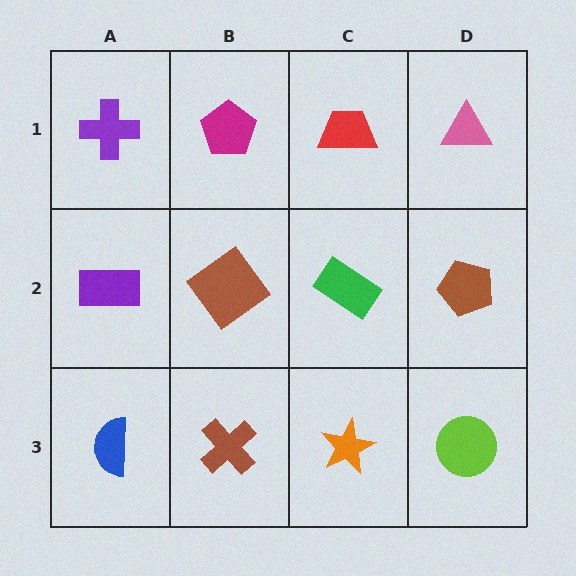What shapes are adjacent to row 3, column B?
A brown diamond (row 2, column B), a blue semicircle (row 3, column A), an orange star (row 3, column C).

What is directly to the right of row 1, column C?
A pink triangle.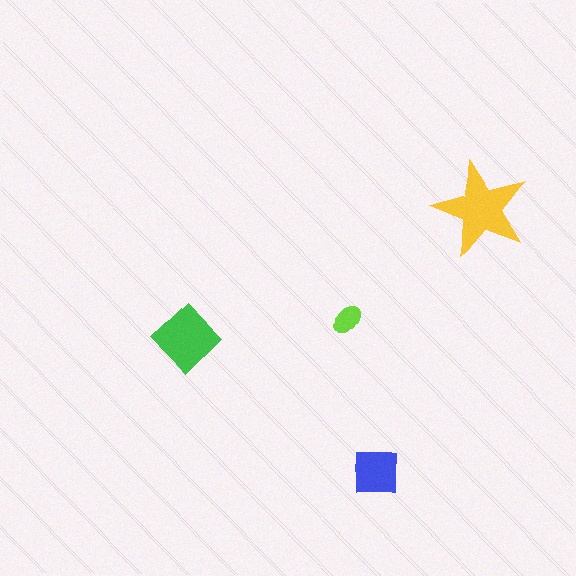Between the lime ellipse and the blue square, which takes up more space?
The blue square.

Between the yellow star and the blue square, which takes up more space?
The yellow star.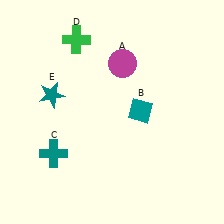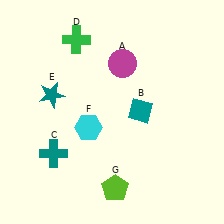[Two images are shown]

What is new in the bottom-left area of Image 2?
A cyan hexagon (F) was added in the bottom-left area of Image 2.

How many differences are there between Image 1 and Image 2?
There are 2 differences between the two images.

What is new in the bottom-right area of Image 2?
A lime pentagon (G) was added in the bottom-right area of Image 2.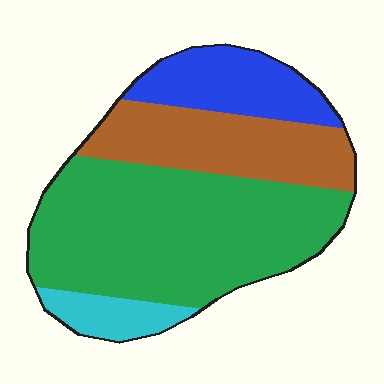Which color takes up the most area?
Green, at roughly 55%.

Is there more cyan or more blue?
Blue.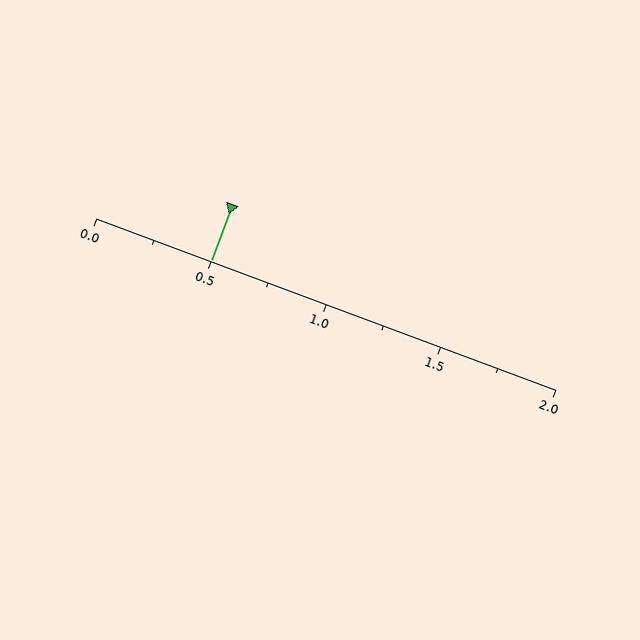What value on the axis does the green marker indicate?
The marker indicates approximately 0.5.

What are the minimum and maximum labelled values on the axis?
The axis runs from 0.0 to 2.0.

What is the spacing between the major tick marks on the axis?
The major ticks are spaced 0.5 apart.